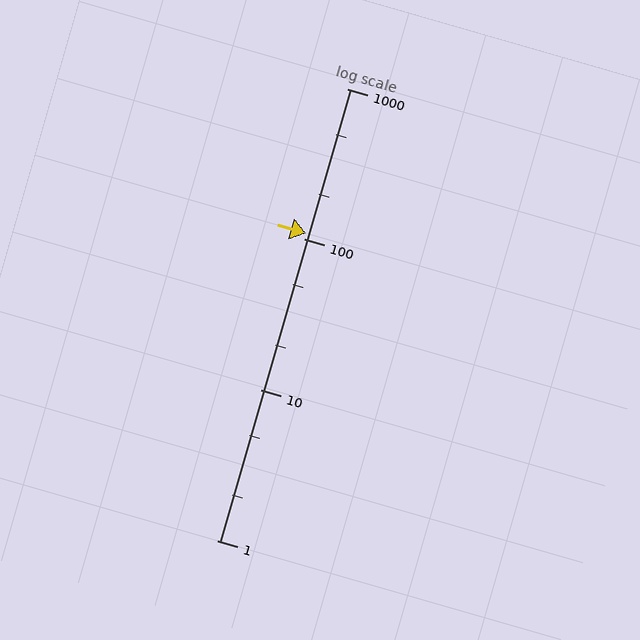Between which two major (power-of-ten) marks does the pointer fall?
The pointer is between 100 and 1000.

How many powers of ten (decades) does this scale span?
The scale spans 3 decades, from 1 to 1000.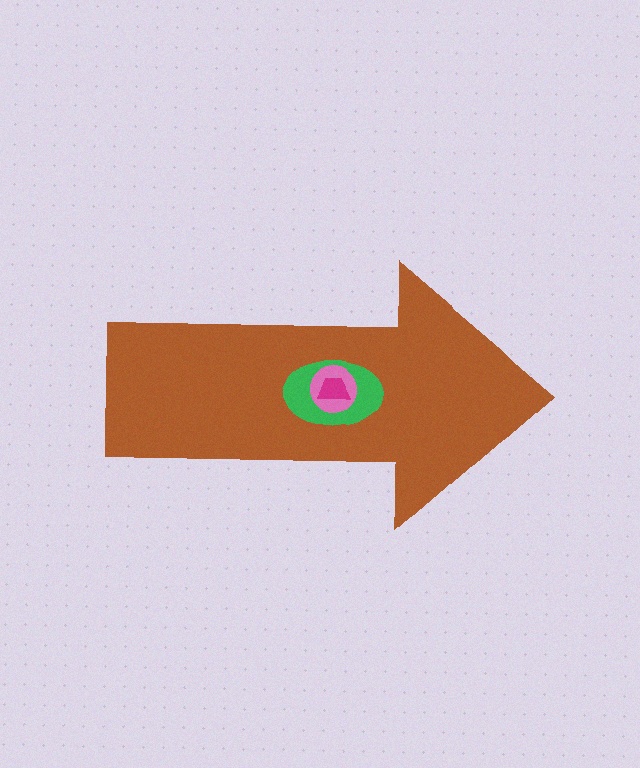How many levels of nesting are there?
4.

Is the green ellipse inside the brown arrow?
Yes.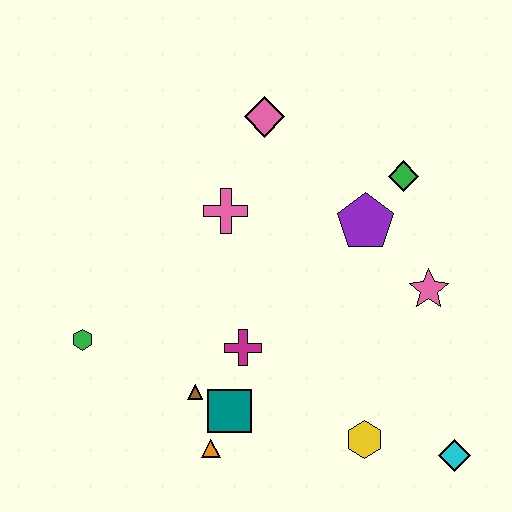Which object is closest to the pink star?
The purple pentagon is closest to the pink star.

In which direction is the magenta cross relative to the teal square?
The magenta cross is above the teal square.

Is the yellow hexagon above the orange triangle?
Yes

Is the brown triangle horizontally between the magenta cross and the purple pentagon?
No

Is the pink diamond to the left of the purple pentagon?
Yes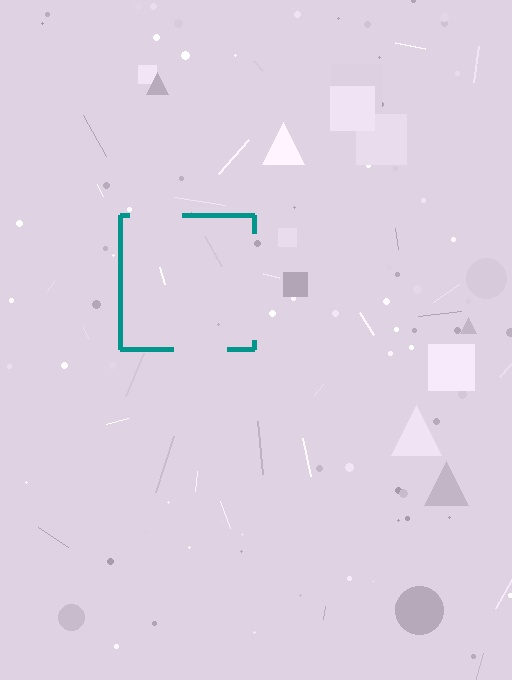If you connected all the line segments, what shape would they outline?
They would outline a square.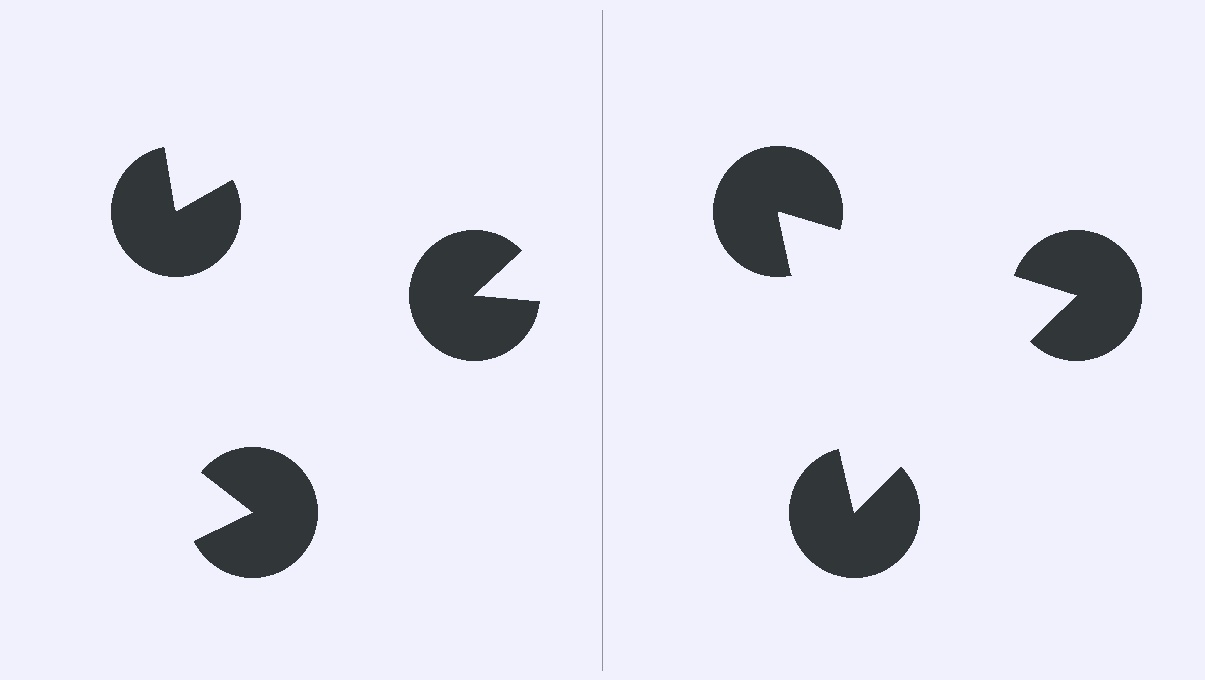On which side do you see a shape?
An illusory triangle appears on the right side. On the left side the wedge cuts are rotated, so no coherent shape forms.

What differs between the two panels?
The pac-man discs are positioned identically on both sides; only the wedge orientations differ. On the right they align to a triangle; on the left they are misaligned.